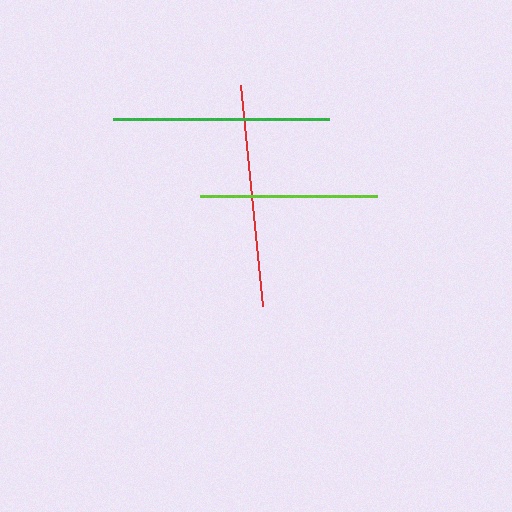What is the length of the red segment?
The red segment is approximately 222 pixels long.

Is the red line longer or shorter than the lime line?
The red line is longer than the lime line.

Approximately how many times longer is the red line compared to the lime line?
The red line is approximately 1.3 times the length of the lime line.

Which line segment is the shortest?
The lime line is the shortest at approximately 177 pixels.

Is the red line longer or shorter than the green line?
The red line is longer than the green line.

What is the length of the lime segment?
The lime segment is approximately 177 pixels long.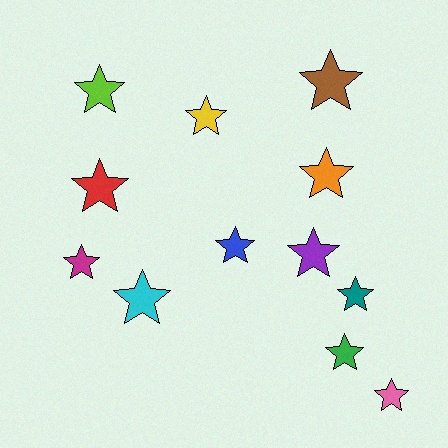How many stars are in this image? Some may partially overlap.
There are 12 stars.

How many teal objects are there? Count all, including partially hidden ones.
There is 1 teal object.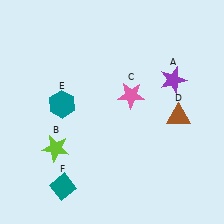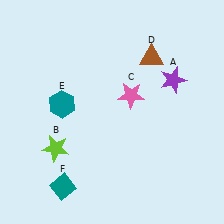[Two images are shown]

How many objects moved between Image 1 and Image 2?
1 object moved between the two images.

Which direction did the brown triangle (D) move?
The brown triangle (D) moved up.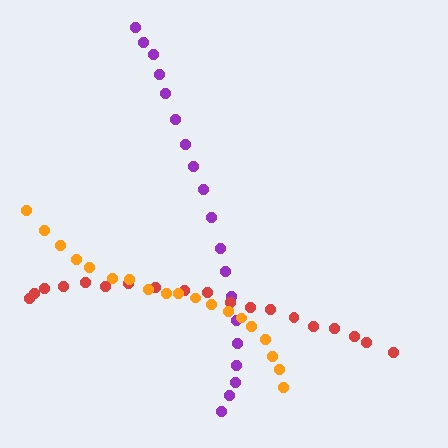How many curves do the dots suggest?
There are 3 distinct paths.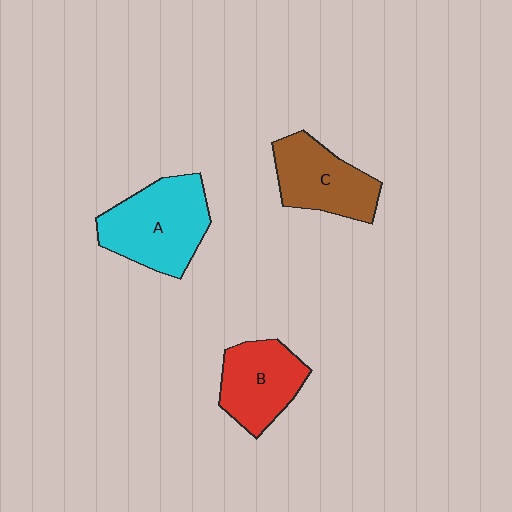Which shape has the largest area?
Shape A (cyan).